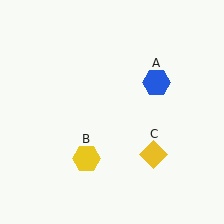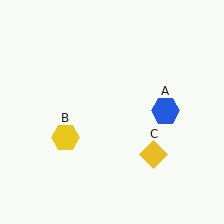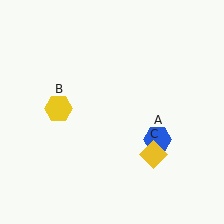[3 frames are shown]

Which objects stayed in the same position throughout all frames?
Yellow diamond (object C) remained stationary.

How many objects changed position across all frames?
2 objects changed position: blue hexagon (object A), yellow hexagon (object B).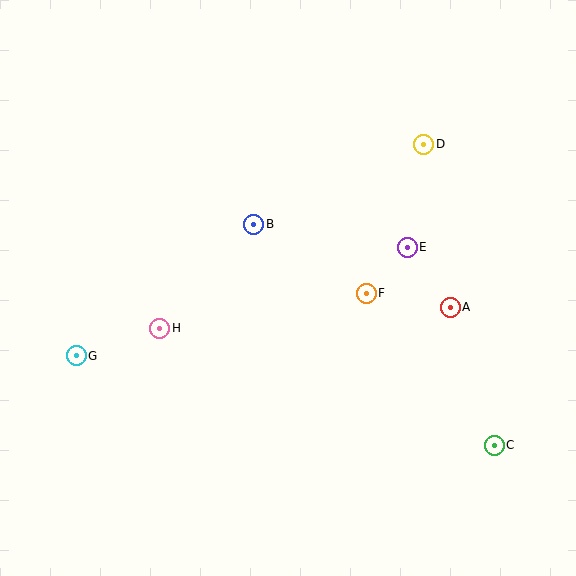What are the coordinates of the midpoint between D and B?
The midpoint between D and B is at (339, 184).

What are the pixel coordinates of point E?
Point E is at (407, 247).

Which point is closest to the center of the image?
Point B at (254, 224) is closest to the center.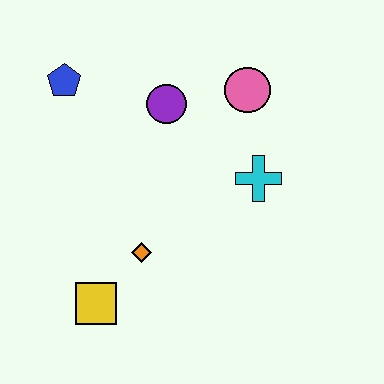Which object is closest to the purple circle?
The pink circle is closest to the purple circle.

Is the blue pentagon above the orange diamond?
Yes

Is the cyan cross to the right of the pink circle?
Yes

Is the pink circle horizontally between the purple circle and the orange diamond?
No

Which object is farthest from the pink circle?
The yellow square is farthest from the pink circle.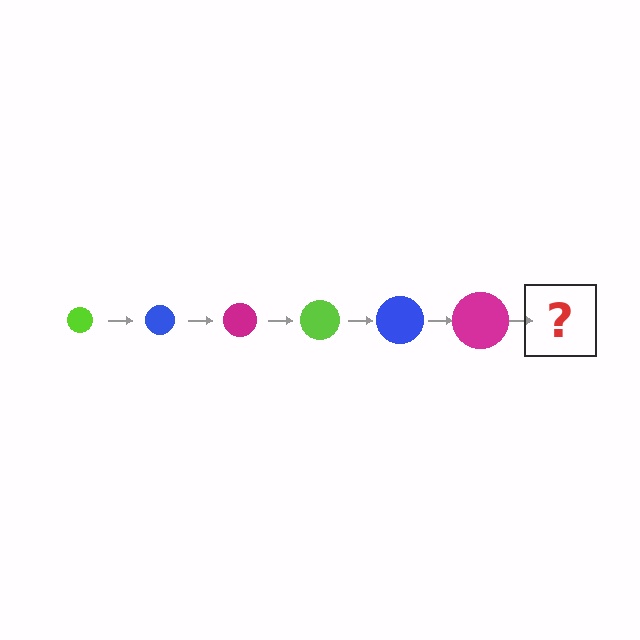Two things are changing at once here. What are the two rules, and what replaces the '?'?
The two rules are that the circle grows larger each step and the color cycles through lime, blue, and magenta. The '?' should be a lime circle, larger than the previous one.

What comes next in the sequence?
The next element should be a lime circle, larger than the previous one.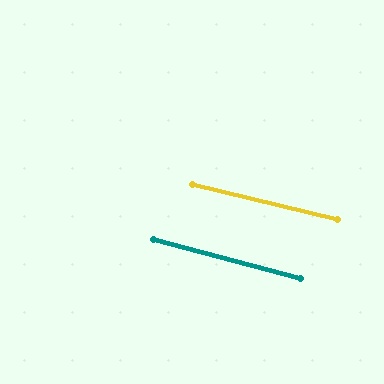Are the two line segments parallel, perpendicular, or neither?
Parallel — their directions differ by only 1.2°.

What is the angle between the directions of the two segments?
Approximately 1 degree.